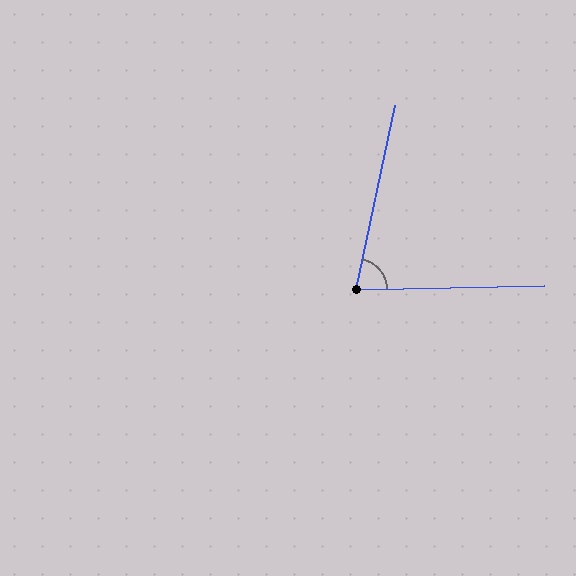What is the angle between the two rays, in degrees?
Approximately 76 degrees.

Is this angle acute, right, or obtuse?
It is acute.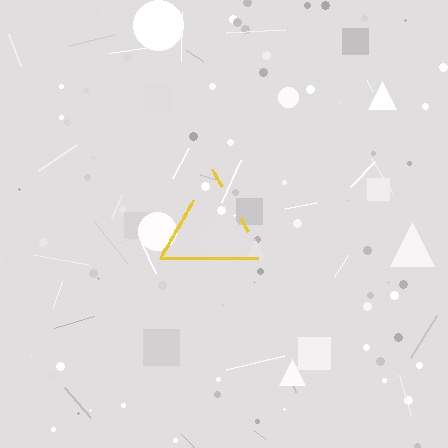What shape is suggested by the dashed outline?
The dashed outline suggests a triangle.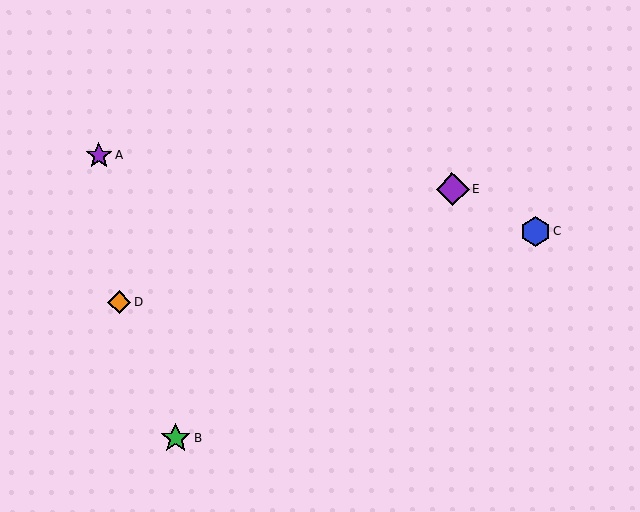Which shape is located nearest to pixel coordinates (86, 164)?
The purple star (labeled A) at (99, 156) is nearest to that location.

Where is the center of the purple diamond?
The center of the purple diamond is at (452, 189).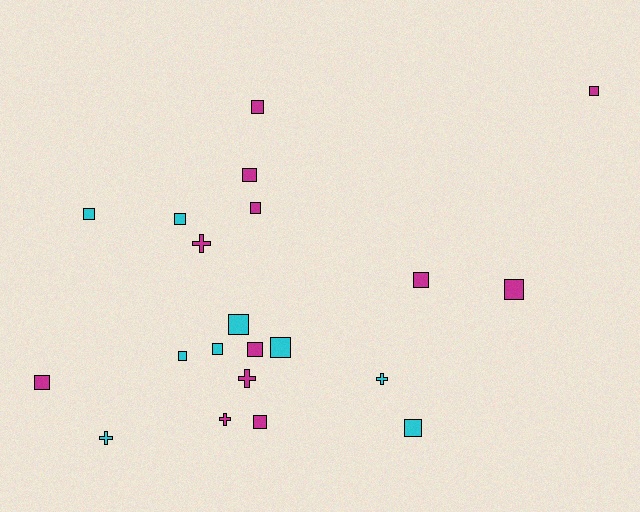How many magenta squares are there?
There are 9 magenta squares.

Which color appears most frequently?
Magenta, with 12 objects.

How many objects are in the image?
There are 21 objects.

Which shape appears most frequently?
Square, with 16 objects.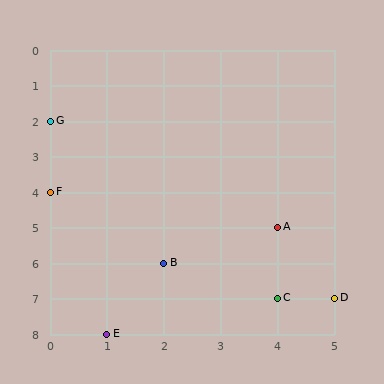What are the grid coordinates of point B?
Point B is at grid coordinates (2, 6).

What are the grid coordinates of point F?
Point F is at grid coordinates (0, 4).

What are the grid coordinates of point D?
Point D is at grid coordinates (5, 7).